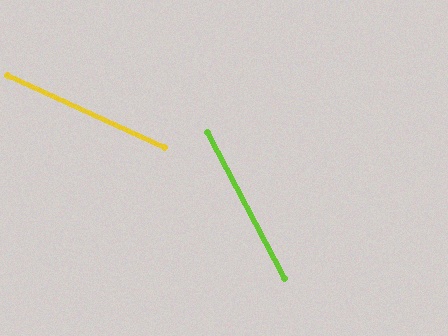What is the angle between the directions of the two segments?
Approximately 37 degrees.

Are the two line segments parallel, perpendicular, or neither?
Neither parallel nor perpendicular — they differ by about 37°.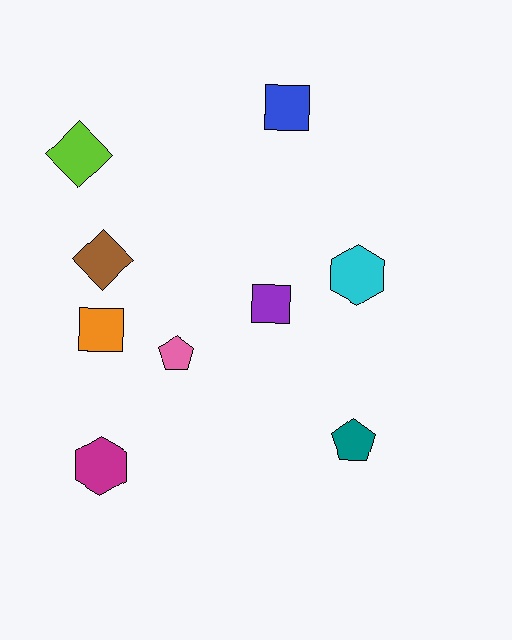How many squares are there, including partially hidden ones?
There are 3 squares.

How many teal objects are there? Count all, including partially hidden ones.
There is 1 teal object.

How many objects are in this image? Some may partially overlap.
There are 9 objects.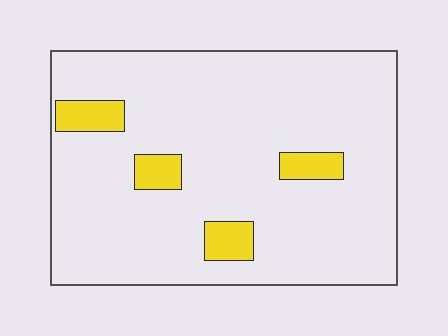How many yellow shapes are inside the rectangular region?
4.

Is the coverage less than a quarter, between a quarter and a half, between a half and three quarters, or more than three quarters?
Less than a quarter.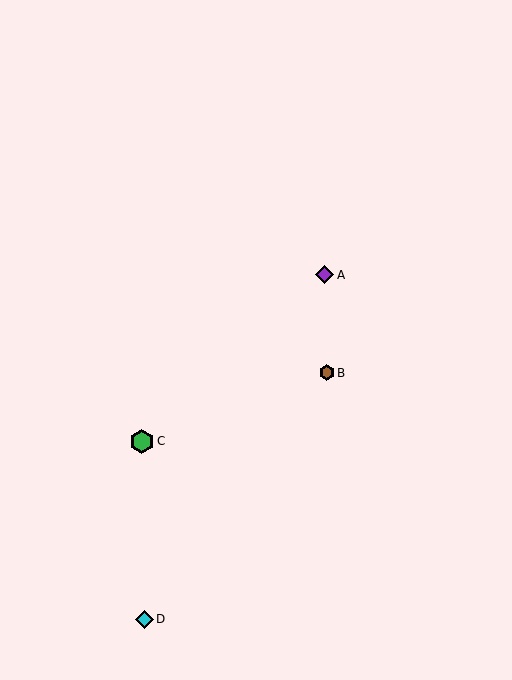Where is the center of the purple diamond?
The center of the purple diamond is at (324, 275).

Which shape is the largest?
The green hexagon (labeled C) is the largest.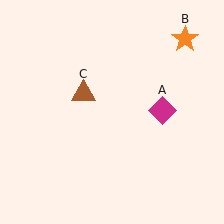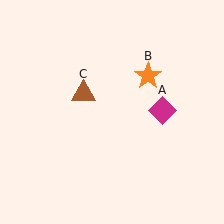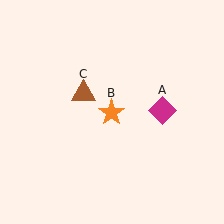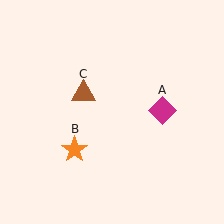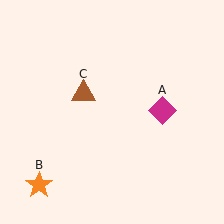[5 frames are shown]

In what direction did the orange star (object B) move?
The orange star (object B) moved down and to the left.